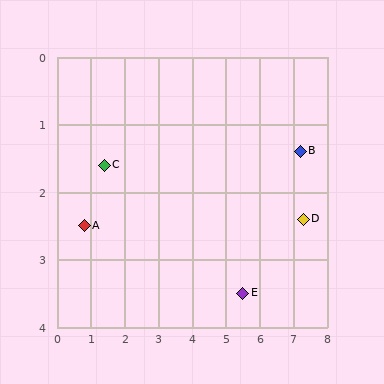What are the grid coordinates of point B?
Point B is at approximately (7.2, 1.4).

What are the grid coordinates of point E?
Point E is at approximately (5.5, 3.5).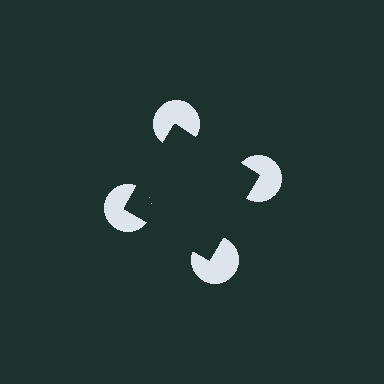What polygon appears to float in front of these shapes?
An illusory square — its edges are inferred from the aligned wedge cuts in the pac-man discs, not physically drawn.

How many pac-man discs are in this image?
There are 4 — one at each vertex of the illusory square.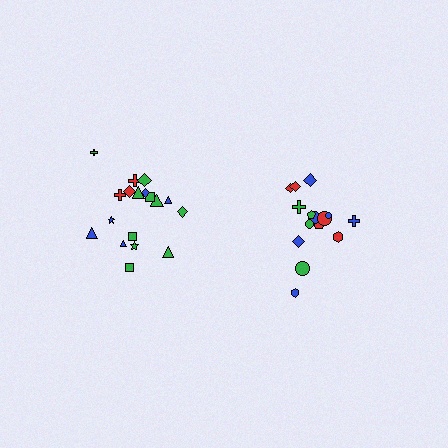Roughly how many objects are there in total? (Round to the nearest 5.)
Roughly 35 objects in total.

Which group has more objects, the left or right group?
The left group.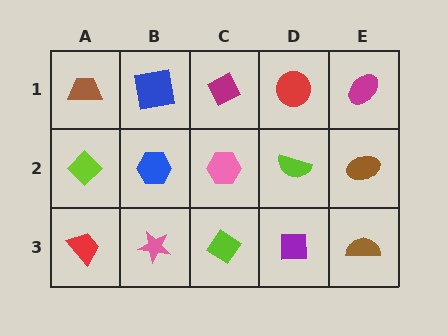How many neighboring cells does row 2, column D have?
4.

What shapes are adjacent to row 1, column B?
A blue hexagon (row 2, column B), a brown trapezoid (row 1, column A), a magenta diamond (row 1, column C).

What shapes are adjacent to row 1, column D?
A lime semicircle (row 2, column D), a magenta diamond (row 1, column C), a magenta ellipse (row 1, column E).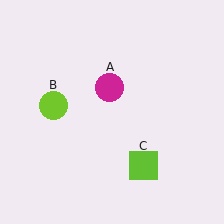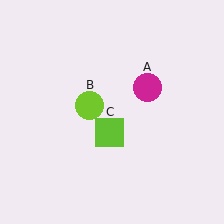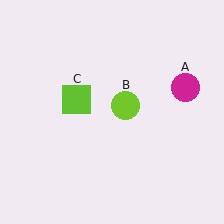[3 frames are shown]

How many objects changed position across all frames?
3 objects changed position: magenta circle (object A), lime circle (object B), lime square (object C).